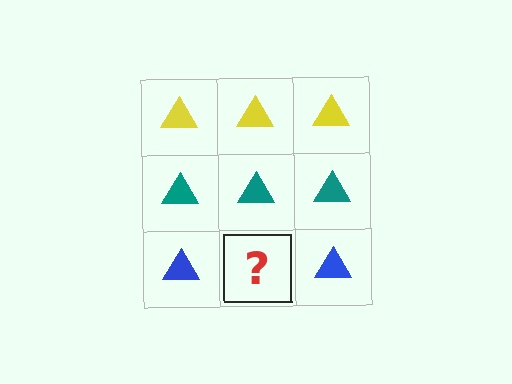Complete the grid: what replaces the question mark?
The question mark should be replaced with a blue triangle.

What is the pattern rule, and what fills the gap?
The rule is that each row has a consistent color. The gap should be filled with a blue triangle.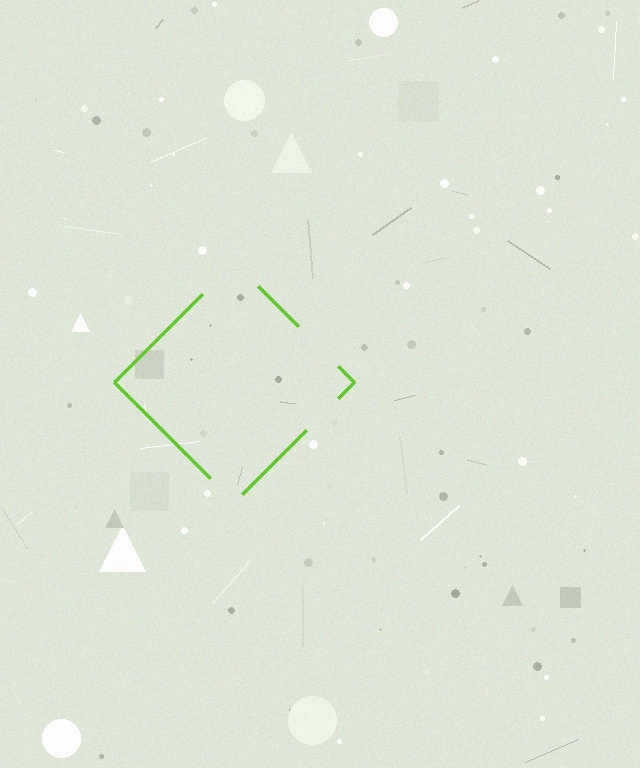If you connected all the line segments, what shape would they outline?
They would outline a diamond.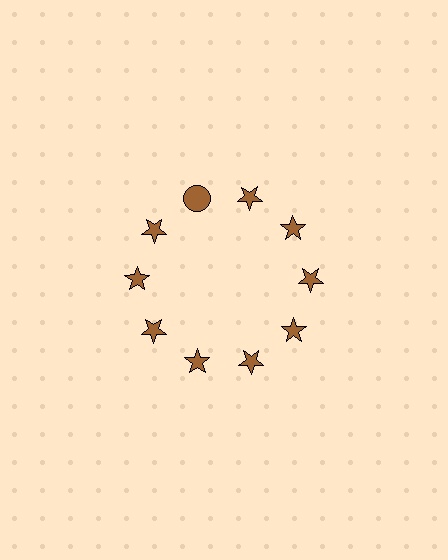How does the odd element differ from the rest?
It has a different shape: circle instead of star.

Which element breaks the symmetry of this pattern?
The brown circle at roughly the 11 o'clock position breaks the symmetry. All other shapes are brown stars.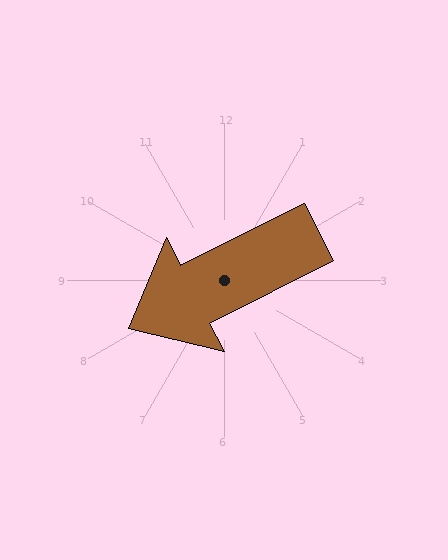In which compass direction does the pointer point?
Southwest.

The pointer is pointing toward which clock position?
Roughly 8 o'clock.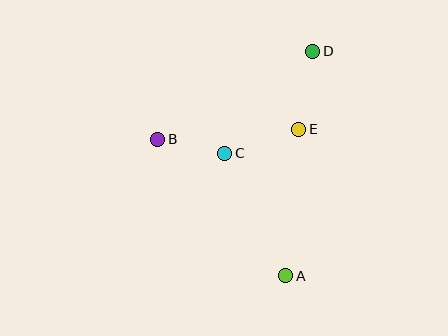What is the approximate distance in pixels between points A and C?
The distance between A and C is approximately 137 pixels.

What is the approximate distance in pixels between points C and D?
The distance between C and D is approximately 135 pixels.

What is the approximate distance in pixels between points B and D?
The distance between B and D is approximately 178 pixels.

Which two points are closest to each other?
Points B and C are closest to each other.